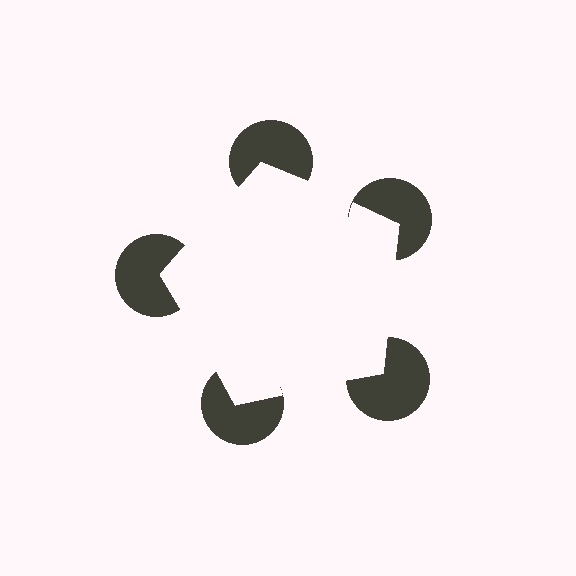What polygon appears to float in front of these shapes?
An illusory pentagon — its edges are inferred from the aligned wedge cuts in the pac-man discs, not physically drawn.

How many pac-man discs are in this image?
There are 5 — one at each vertex of the illusory pentagon.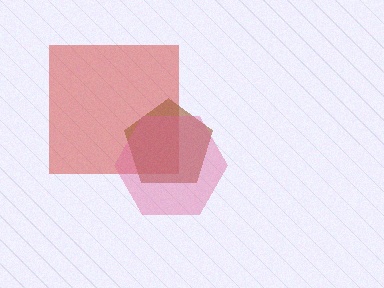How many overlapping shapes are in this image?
There are 3 overlapping shapes in the image.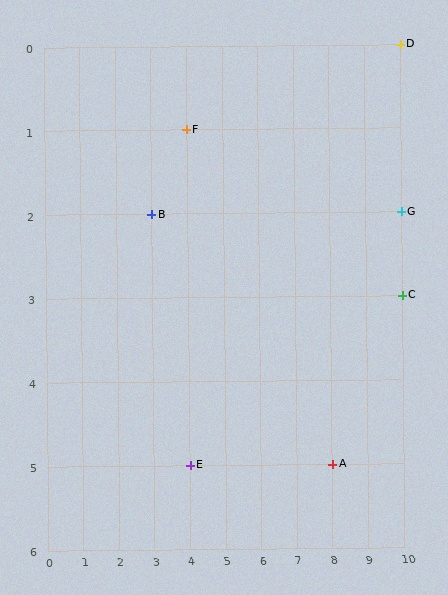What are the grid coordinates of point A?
Point A is at grid coordinates (8, 5).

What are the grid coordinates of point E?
Point E is at grid coordinates (4, 5).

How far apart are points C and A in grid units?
Points C and A are 2 columns and 2 rows apart (about 2.8 grid units diagonally).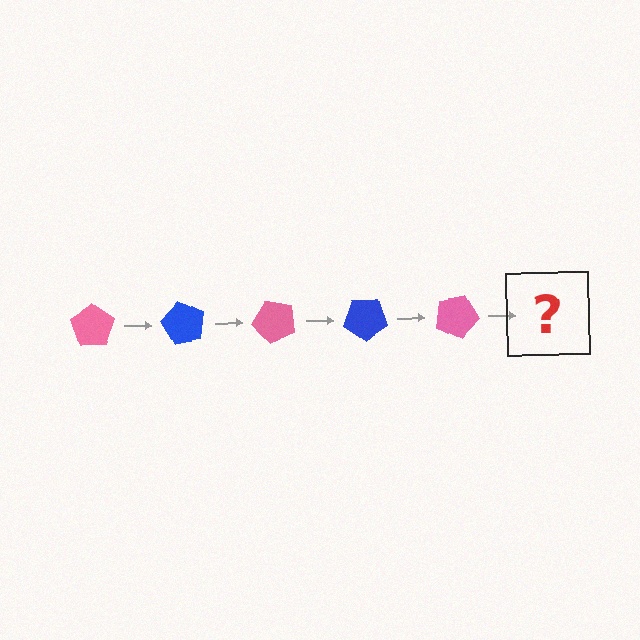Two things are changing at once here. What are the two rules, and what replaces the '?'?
The two rules are that it rotates 60 degrees each step and the color cycles through pink and blue. The '?' should be a blue pentagon, rotated 300 degrees from the start.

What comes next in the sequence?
The next element should be a blue pentagon, rotated 300 degrees from the start.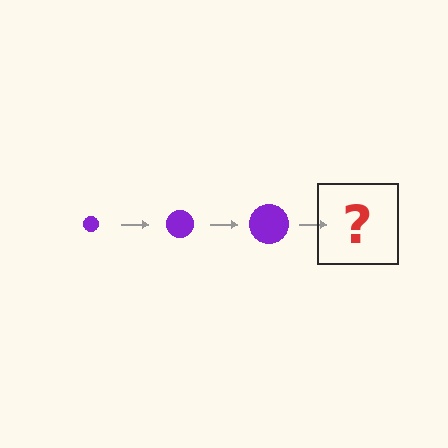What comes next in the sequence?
The next element should be a purple circle, larger than the previous one.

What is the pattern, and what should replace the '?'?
The pattern is that the circle gets progressively larger each step. The '?' should be a purple circle, larger than the previous one.